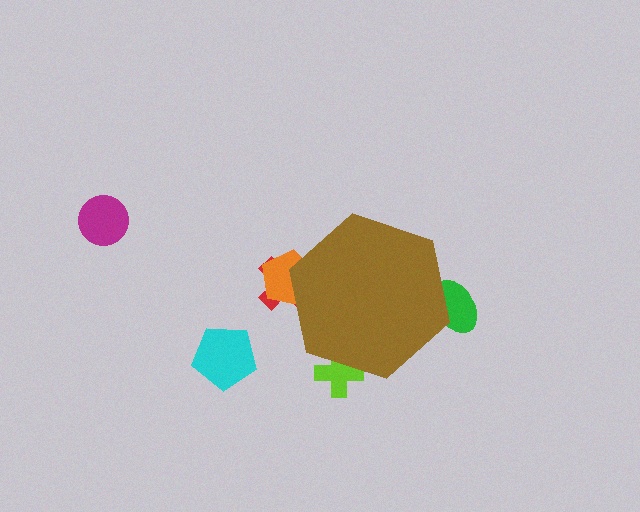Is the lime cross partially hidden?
Yes, the lime cross is partially hidden behind the brown hexagon.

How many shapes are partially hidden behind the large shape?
4 shapes are partially hidden.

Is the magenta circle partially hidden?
No, the magenta circle is fully visible.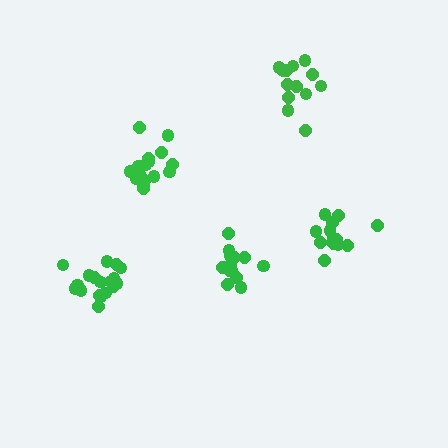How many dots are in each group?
Group 1: 13 dots, Group 2: 16 dots, Group 3: 18 dots, Group 4: 13 dots, Group 5: 13 dots (73 total).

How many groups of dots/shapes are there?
There are 5 groups.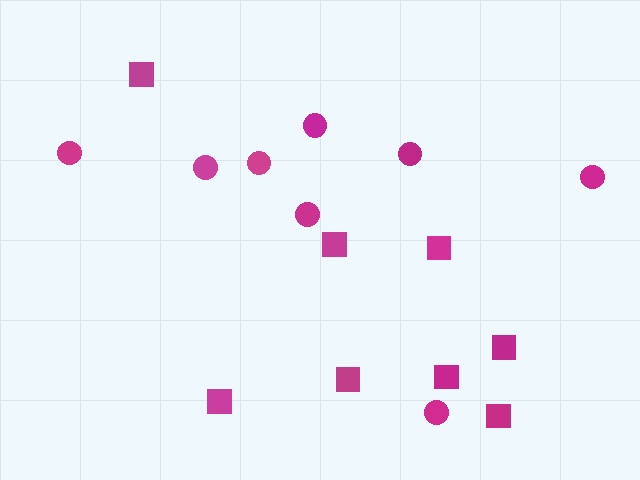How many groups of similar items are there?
There are 2 groups: one group of squares (8) and one group of circles (8).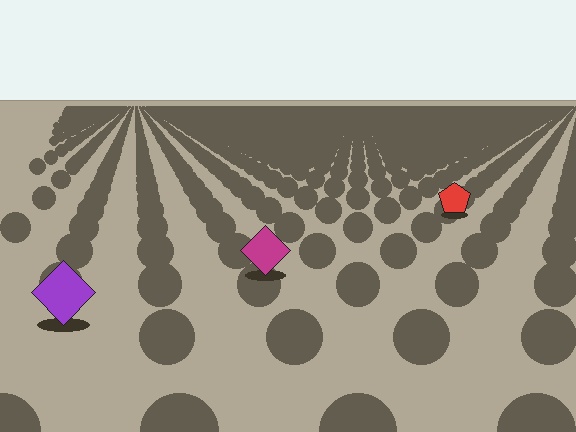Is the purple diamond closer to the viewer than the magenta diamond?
Yes. The purple diamond is closer — you can tell from the texture gradient: the ground texture is coarser near it.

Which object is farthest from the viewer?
The red pentagon is farthest from the viewer. It appears smaller and the ground texture around it is denser.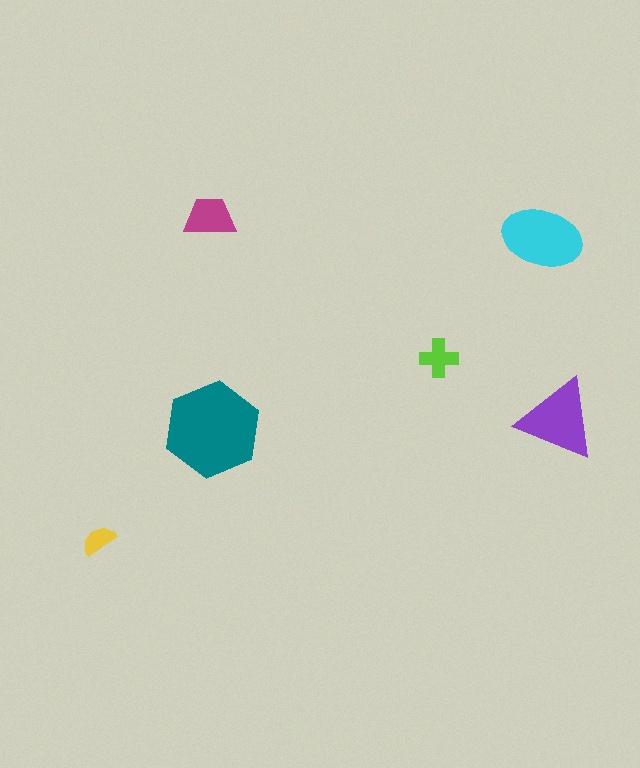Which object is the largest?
The teal hexagon.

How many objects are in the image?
There are 6 objects in the image.